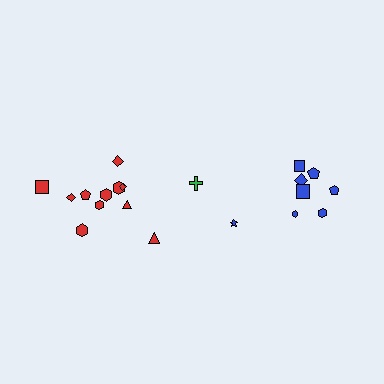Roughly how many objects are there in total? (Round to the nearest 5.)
Roughly 20 objects in total.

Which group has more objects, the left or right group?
The left group.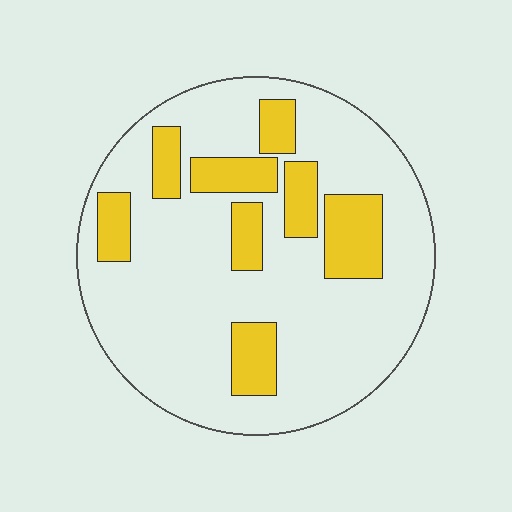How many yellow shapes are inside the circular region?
8.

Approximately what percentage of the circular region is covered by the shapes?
Approximately 25%.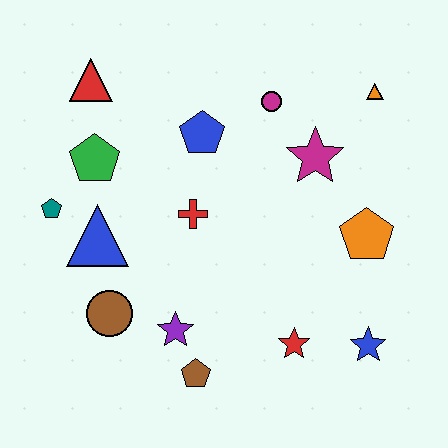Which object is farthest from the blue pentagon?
The blue star is farthest from the blue pentagon.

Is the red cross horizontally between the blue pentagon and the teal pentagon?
Yes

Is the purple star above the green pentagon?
No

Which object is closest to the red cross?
The blue pentagon is closest to the red cross.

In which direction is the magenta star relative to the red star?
The magenta star is above the red star.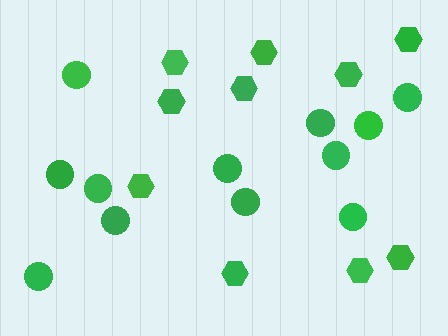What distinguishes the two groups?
There are 2 groups: one group of hexagons (10) and one group of circles (12).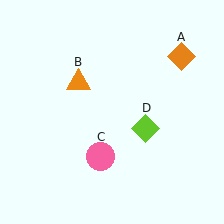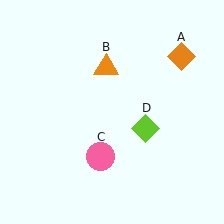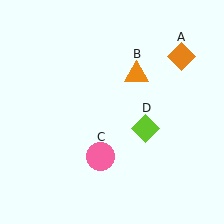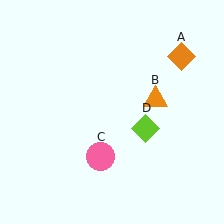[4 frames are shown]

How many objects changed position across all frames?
1 object changed position: orange triangle (object B).